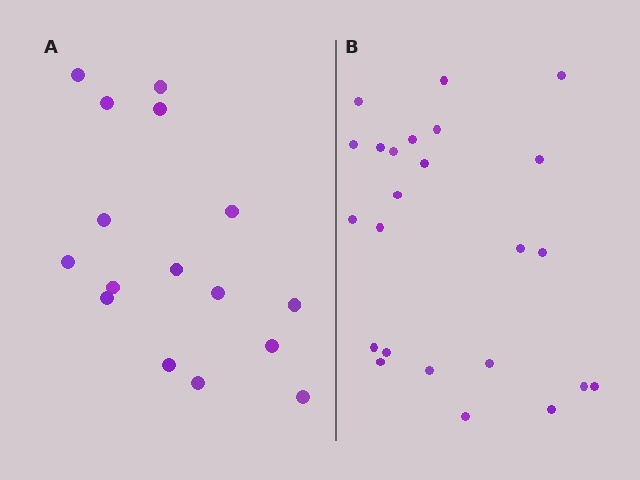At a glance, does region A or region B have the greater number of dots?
Region B (the right region) has more dots.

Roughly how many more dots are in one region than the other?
Region B has roughly 8 or so more dots than region A.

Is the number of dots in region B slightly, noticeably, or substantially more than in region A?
Region B has substantially more. The ratio is roughly 1.5 to 1.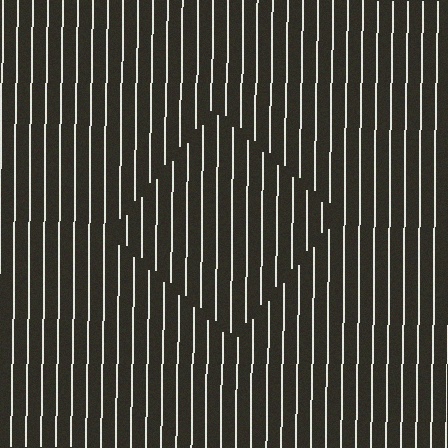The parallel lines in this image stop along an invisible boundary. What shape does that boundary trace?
An illusory square. The interior of the shape contains the same grating, shifted by half a period — the contour is defined by the phase discontinuity where line-ends from the inner and outer gratings abut.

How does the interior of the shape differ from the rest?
The interior of the shape contains the same grating, shifted by half a period — the contour is defined by the phase discontinuity where line-ends from the inner and outer gratings abut.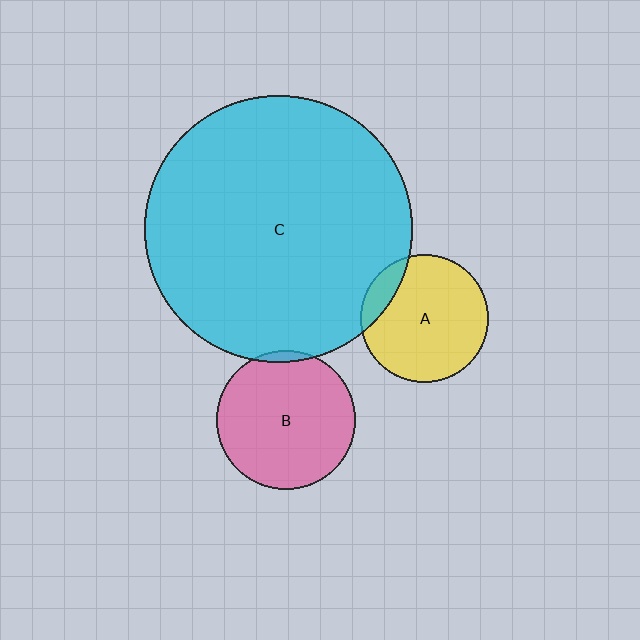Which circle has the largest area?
Circle C (cyan).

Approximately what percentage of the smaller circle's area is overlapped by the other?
Approximately 5%.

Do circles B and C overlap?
Yes.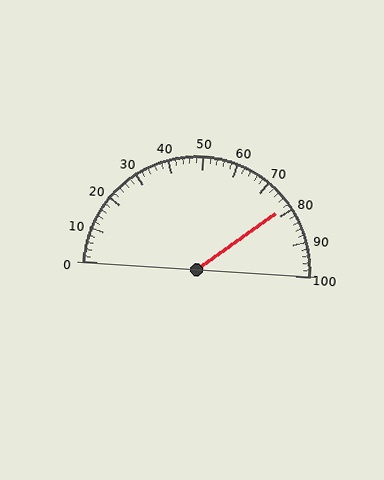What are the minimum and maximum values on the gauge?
The gauge ranges from 0 to 100.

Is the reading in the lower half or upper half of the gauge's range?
The reading is in the upper half of the range (0 to 100).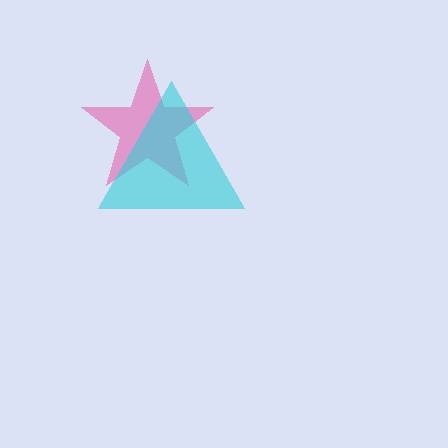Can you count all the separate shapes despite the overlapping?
Yes, there are 2 separate shapes.